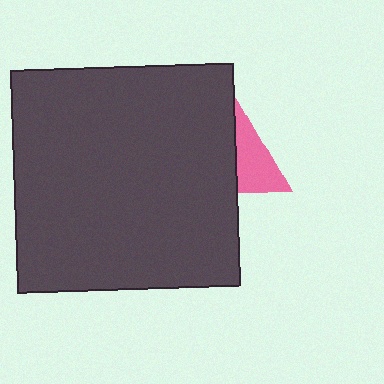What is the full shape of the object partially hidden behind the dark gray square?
The partially hidden object is a pink triangle.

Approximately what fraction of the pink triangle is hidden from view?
Roughly 67% of the pink triangle is hidden behind the dark gray square.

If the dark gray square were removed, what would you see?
You would see the complete pink triangle.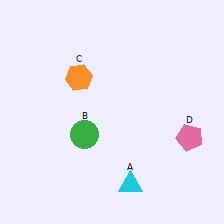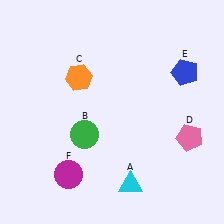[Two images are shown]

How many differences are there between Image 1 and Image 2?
There are 2 differences between the two images.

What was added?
A blue pentagon (E), a magenta circle (F) were added in Image 2.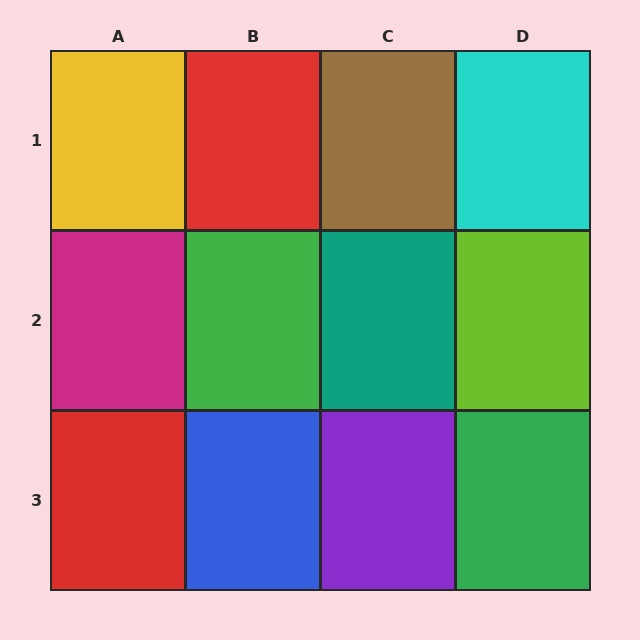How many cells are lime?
1 cell is lime.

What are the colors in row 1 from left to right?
Yellow, red, brown, cyan.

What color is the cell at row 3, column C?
Purple.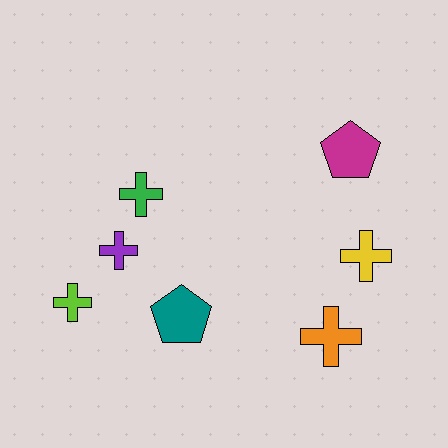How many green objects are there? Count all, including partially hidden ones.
There is 1 green object.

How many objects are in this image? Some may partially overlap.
There are 7 objects.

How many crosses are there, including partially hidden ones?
There are 5 crosses.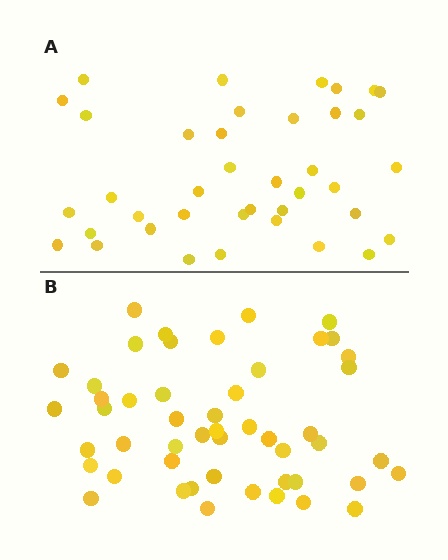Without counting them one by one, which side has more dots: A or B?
Region B (the bottom region) has more dots.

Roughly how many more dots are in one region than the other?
Region B has roughly 12 or so more dots than region A.